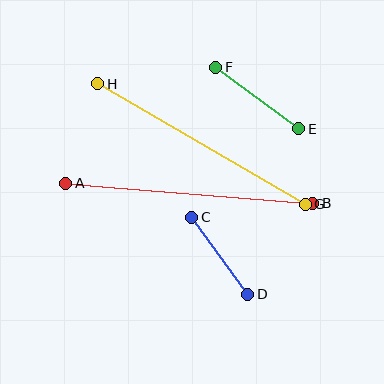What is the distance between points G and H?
The distance is approximately 240 pixels.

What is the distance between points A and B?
The distance is approximately 247 pixels.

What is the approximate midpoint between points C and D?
The midpoint is at approximately (220, 256) pixels.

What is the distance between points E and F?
The distance is approximately 103 pixels.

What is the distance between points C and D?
The distance is approximately 95 pixels.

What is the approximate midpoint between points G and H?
The midpoint is at approximately (202, 144) pixels.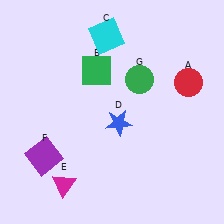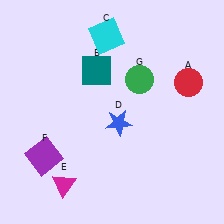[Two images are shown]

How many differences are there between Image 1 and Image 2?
There is 1 difference between the two images.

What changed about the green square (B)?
In Image 1, B is green. In Image 2, it changed to teal.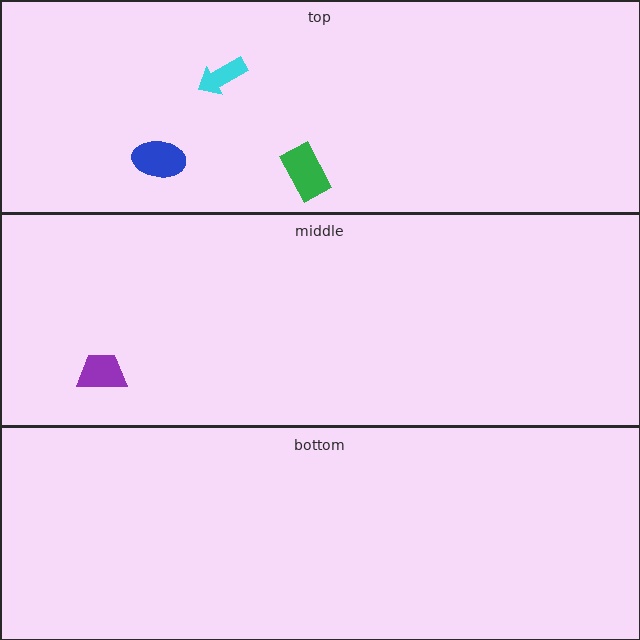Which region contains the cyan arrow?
The top region.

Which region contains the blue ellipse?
The top region.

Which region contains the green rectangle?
The top region.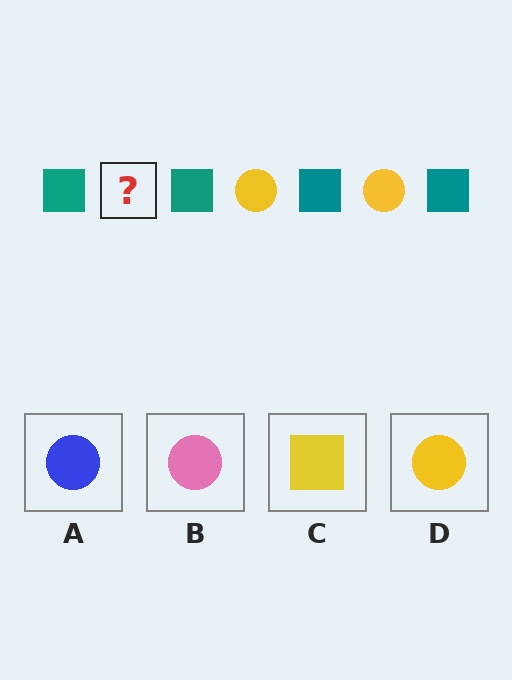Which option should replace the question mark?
Option D.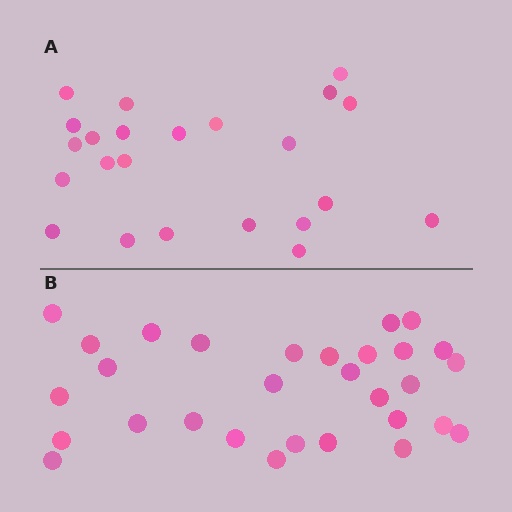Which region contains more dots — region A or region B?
Region B (the bottom region) has more dots.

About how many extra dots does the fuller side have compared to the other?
Region B has roughly 8 or so more dots than region A.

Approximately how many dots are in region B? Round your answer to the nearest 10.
About 30 dots.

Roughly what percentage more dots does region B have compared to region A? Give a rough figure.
About 30% more.